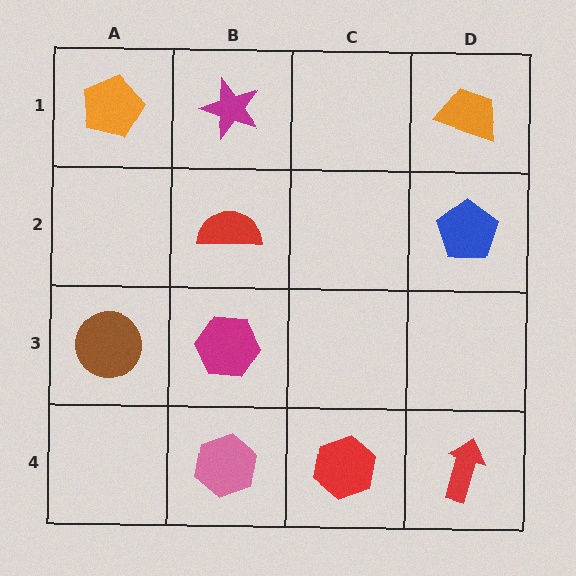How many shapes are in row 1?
3 shapes.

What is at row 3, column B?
A magenta hexagon.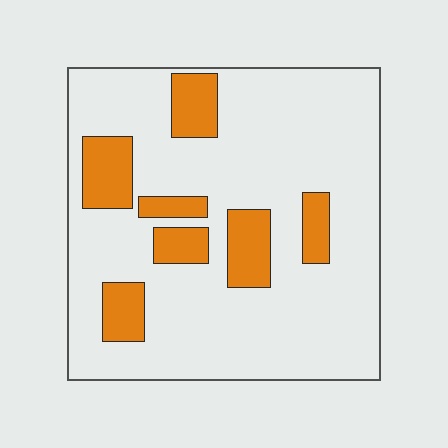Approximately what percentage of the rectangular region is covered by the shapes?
Approximately 20%.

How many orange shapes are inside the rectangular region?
7.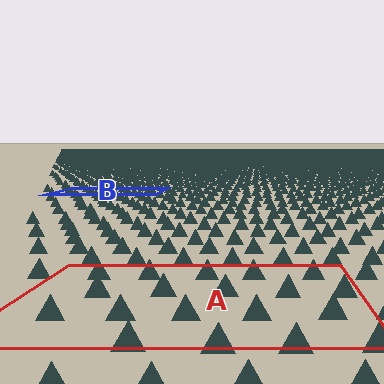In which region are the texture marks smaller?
The texture marks are smaller in region B, because it is farther away.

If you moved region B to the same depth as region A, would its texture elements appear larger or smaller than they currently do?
They would appear larger. At a closer depth, the same texture elements are projected at a bigger on-screen size.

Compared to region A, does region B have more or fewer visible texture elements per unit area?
Region B has more texture elements per unit area — they are packed more densely because it is farther away.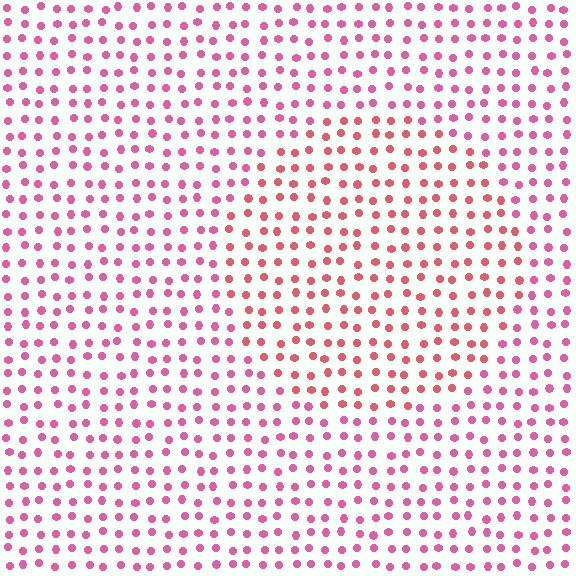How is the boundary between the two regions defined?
The boundary is defined purely by a slight shift in hue (about 27 degrees). Spacing, size, and orientation are identical on both sides.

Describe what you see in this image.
The image is filled with small pink elements in a uniform arrangement. A circle-shaped region is visible where the elements are tinted to a slightly different hue, forming a subtle color boundary.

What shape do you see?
I see a circle.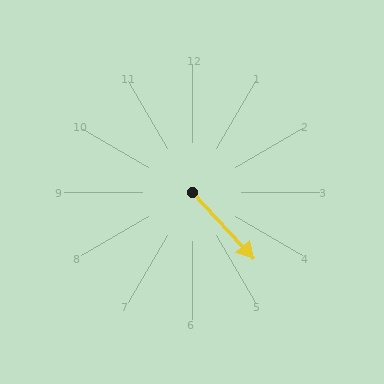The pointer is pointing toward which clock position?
Roughly 5 o'clock.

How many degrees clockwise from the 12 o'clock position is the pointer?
Approximately 137 degrees.